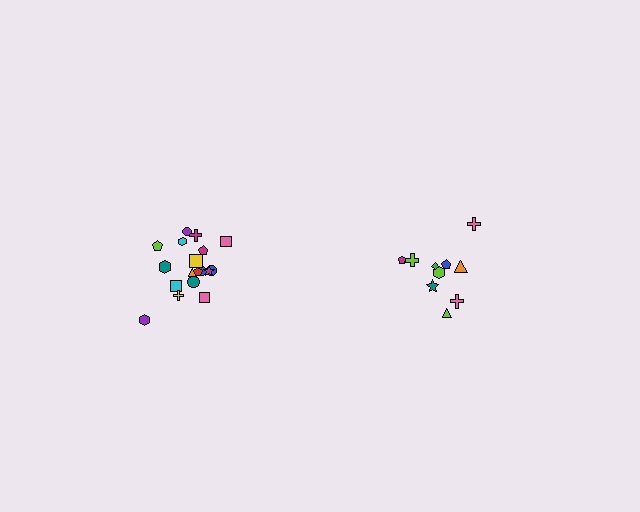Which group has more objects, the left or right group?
The left group.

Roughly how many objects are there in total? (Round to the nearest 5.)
Roughly 30 objects in total.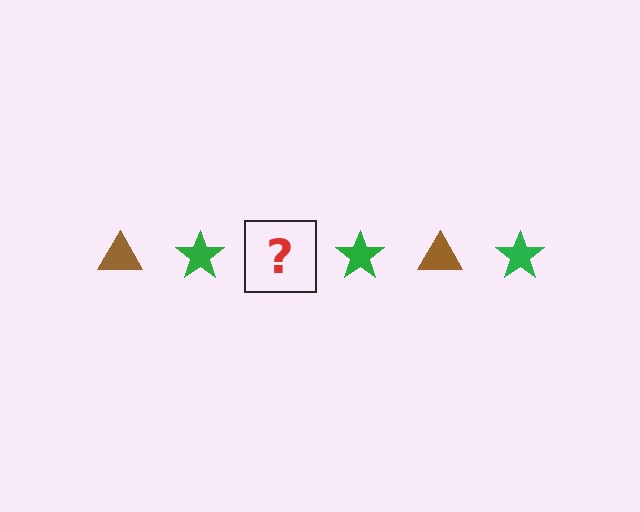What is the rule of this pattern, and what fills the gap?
The rule is that the pattern alternates between brown triangle and green star. The gap should be filled with a brown triangle.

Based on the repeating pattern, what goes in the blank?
The blank should be a brown triangle.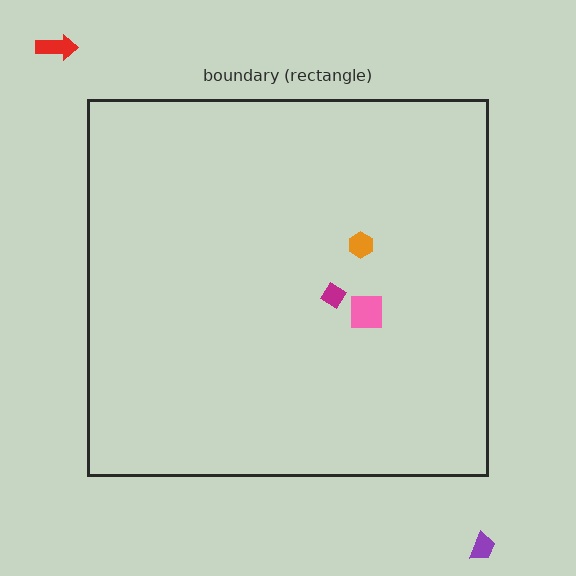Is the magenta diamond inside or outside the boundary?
Inside.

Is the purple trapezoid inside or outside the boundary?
Outside.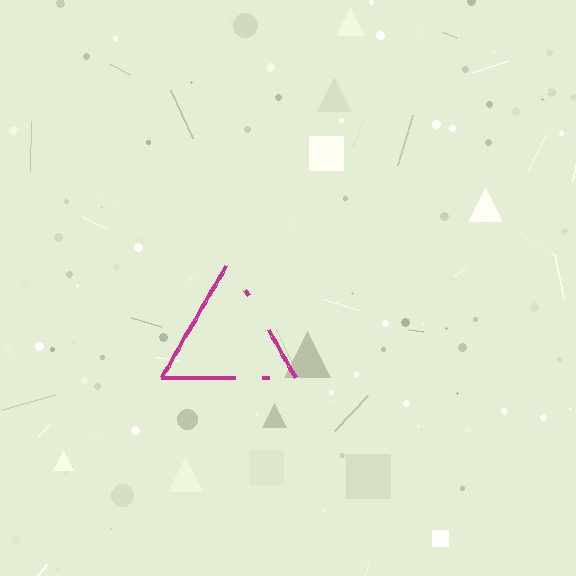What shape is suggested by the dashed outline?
The dashed outline suggests a triangle.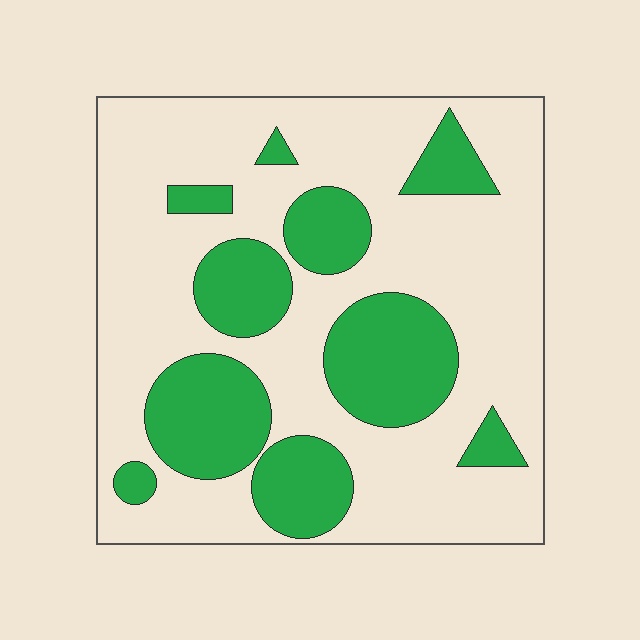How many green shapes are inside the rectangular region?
10.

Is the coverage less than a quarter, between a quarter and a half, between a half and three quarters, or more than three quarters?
Between a quarter and a half.